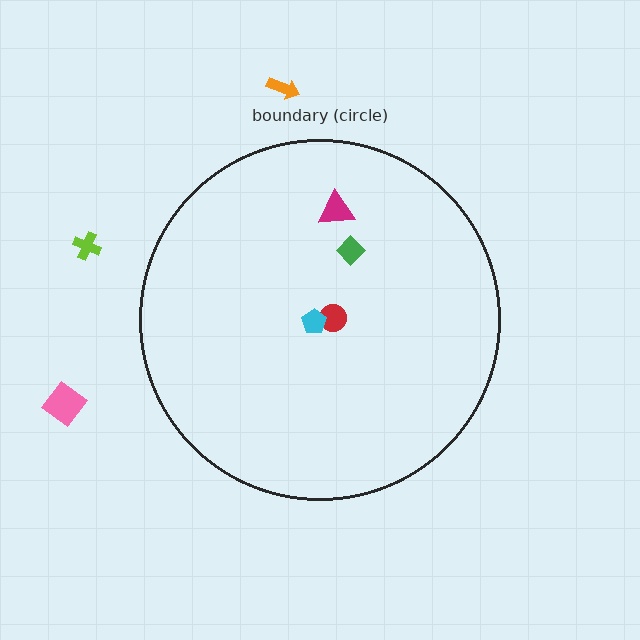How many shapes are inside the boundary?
4 inside, 3 outside.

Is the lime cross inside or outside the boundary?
Outside.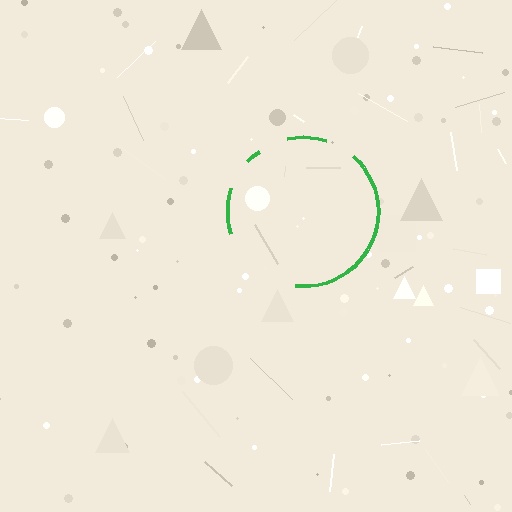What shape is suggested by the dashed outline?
The dashed outline suggests a circle.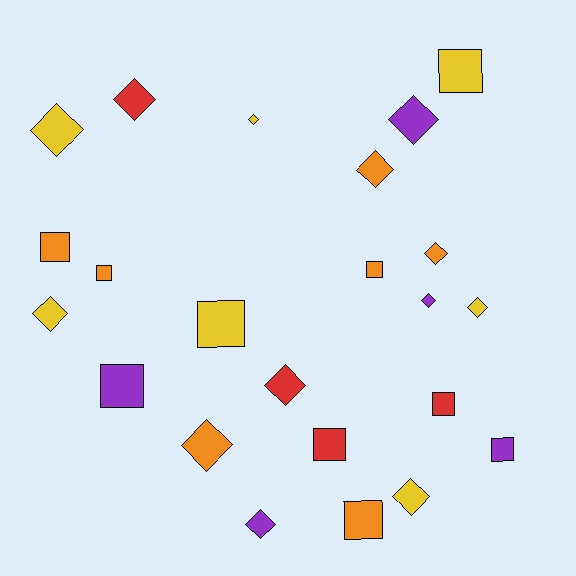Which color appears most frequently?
Yellow, with 7 objects.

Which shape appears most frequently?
Diamond, with 13 objects.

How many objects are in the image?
There are 23 objects.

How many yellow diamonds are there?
There are 5 yellow diamonds.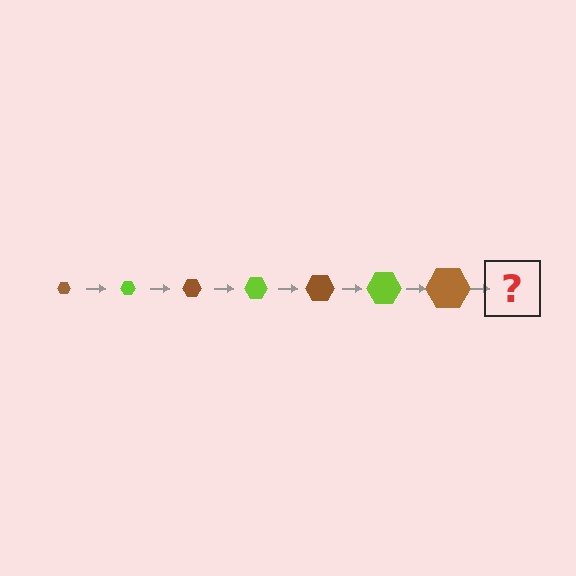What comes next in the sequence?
The next element should be a lime hexagon, larger than the previous one.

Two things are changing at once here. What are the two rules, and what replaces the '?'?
The two rules are that the hexagon grows larger each step and the color cycles through brown and lime. The '?' should be a lime hexagon, larger than the previous one.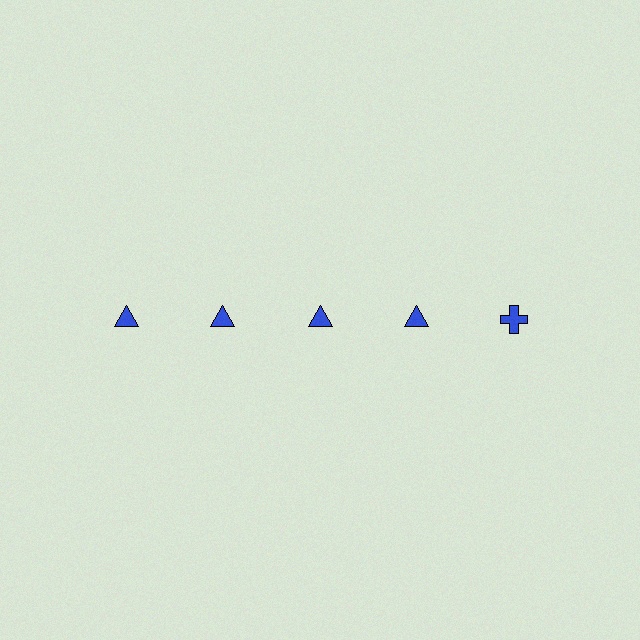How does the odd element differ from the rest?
It has a different shape: cross instead of triangle.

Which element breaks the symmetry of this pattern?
The blue cross in the top row, rightmost column breaks the symmetry. All other shapes are blue triangles.